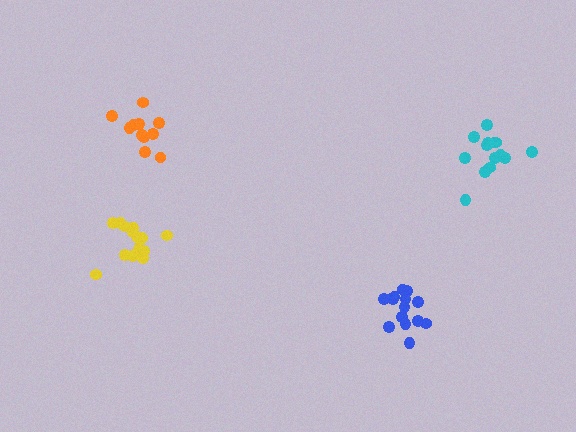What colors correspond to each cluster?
The clusters are colored: yellow, cyan, orange, blue.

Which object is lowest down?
The blue cluster is bottommost.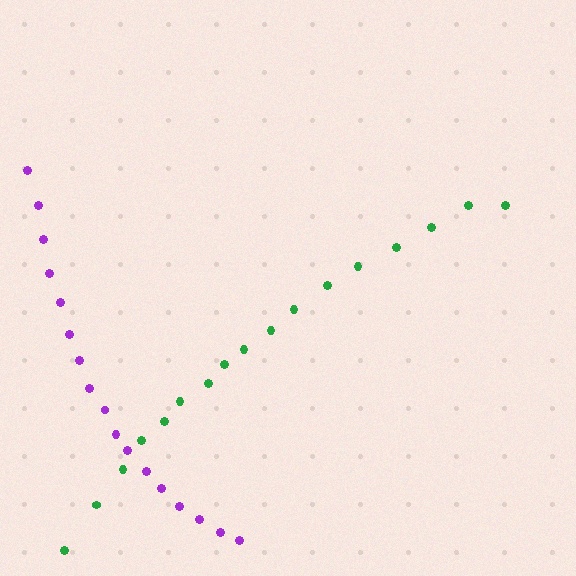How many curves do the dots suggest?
There are 2 distinct paths.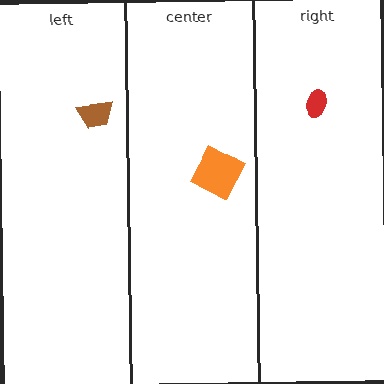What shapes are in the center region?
The orange square.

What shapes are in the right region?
The red ellipse.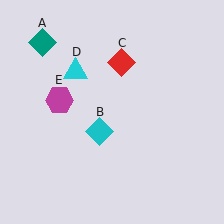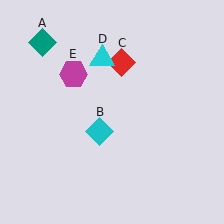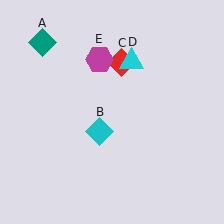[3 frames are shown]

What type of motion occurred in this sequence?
The cyan triangle (object D), magenta hexagon (object E) rotated clockwise around the center of the scene.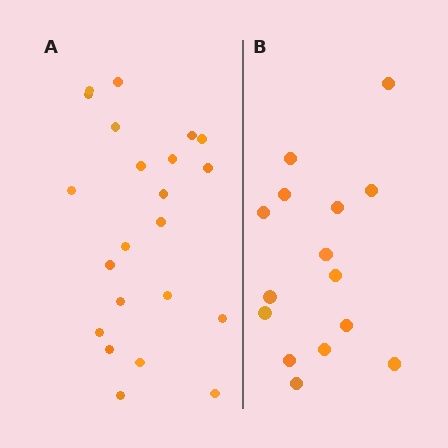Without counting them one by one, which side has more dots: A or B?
Region A (the left region) has more dots.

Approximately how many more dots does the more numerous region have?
Region A has roughly 8 or so more dots than region B.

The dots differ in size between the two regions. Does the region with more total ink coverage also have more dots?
No. Region B has more total ink coverage because its dots are larger, but region A actually contains more individual dots. Total area can be misleading — the number of items is what matters here.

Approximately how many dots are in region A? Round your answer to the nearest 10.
About 20 dots. (The exact count is 22, which rounds to 20.)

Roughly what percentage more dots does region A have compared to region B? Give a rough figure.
About 45% more.